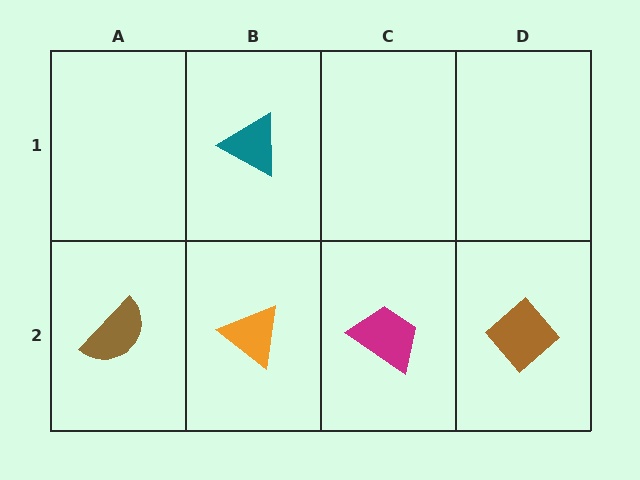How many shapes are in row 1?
1 shape.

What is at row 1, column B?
A teal triangle.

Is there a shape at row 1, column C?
No, that cell is empty.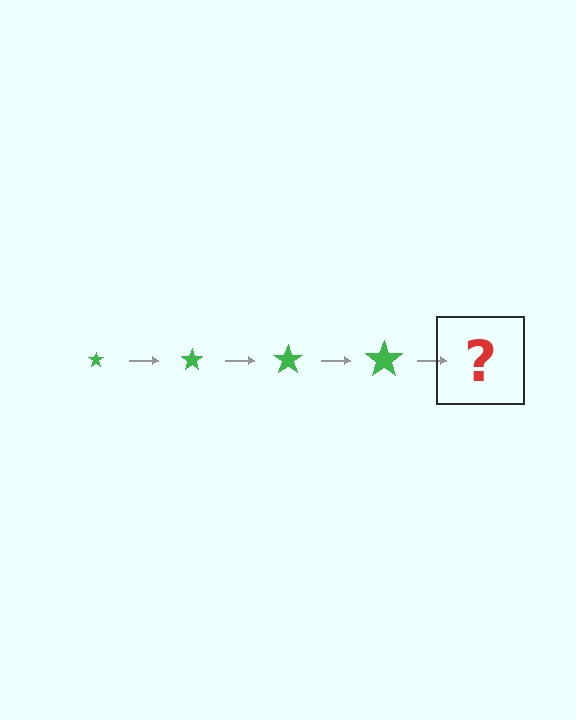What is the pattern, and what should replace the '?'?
The pattern is that the star gets progressively larger each step. The '?' should be a green star, larger than the previous one.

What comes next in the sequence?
The next element should be a green star, larger than the previous one.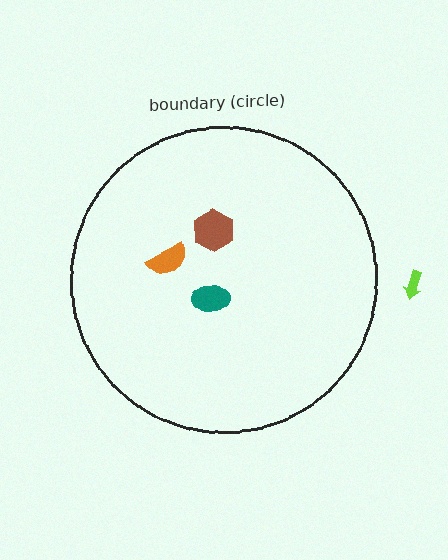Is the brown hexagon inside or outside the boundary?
Inside.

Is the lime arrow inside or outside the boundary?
Outside.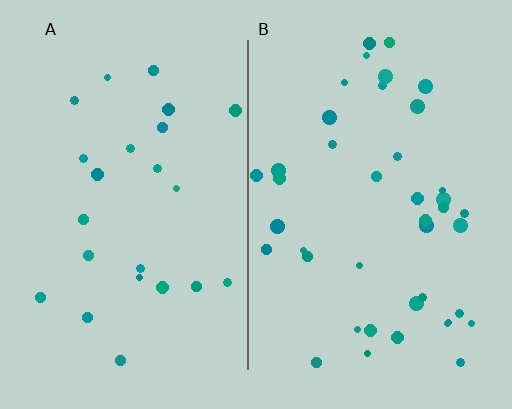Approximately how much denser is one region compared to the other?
Approximately 1.8× — region B over region A.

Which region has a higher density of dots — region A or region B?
B (the right).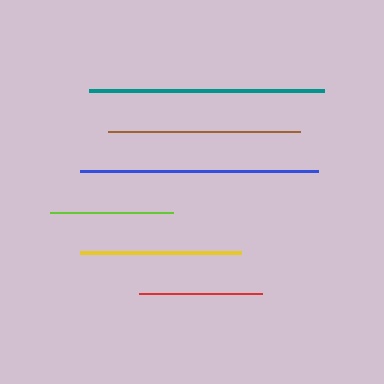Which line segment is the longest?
The blue line is the longest at approximately 237 pixels.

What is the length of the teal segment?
The teal segment is approximately 235 pixels long.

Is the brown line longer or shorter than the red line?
The brown line is longer than the red line.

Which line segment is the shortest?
The lime line is the shortest at approximately 123 pixels.